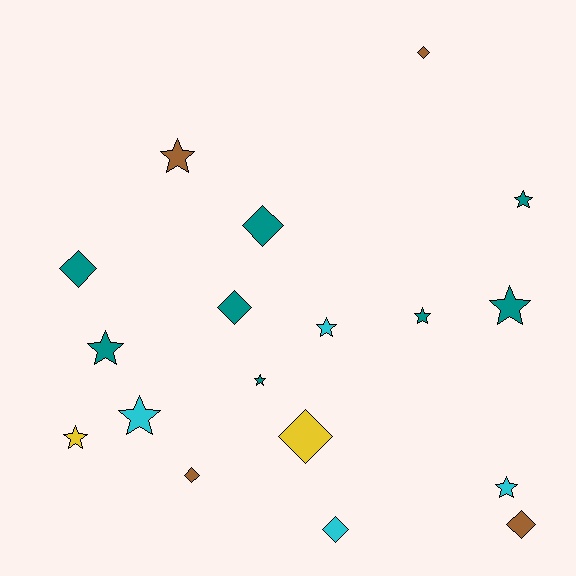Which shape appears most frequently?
Star, with 10 objects.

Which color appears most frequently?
Teal, with 8 objects.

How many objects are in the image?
There are 18 objects.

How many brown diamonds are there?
There are 3 brown diamonds.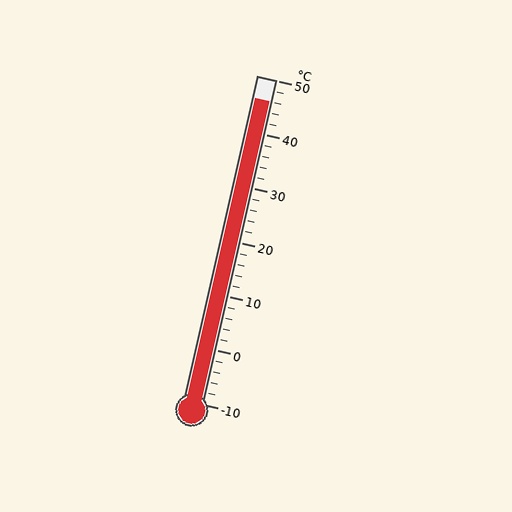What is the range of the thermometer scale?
The thermometer scale ranges from -10°C to 50°C.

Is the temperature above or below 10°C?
The temperature is above 10°C.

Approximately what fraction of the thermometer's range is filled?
The thermometer is filled to approximately 95% of its range.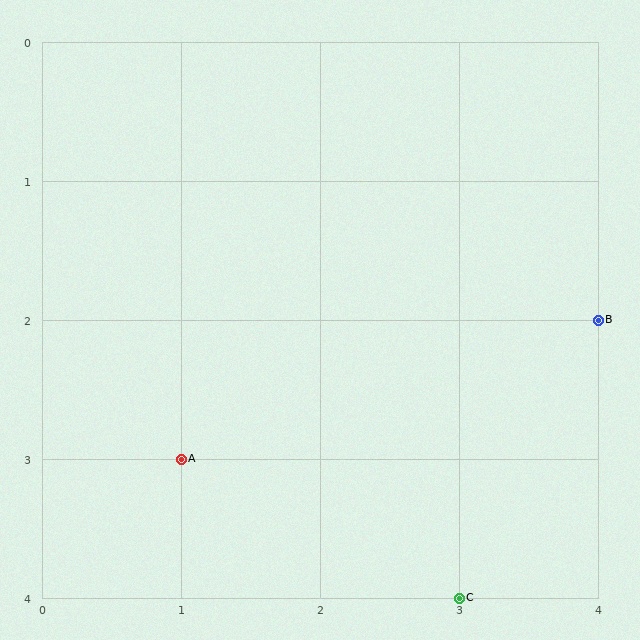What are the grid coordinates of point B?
Point B is at grid coordinates (4, 2).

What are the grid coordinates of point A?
Point A is at grid coordinates (1, 3).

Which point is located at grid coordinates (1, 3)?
Point A is at (1, 3).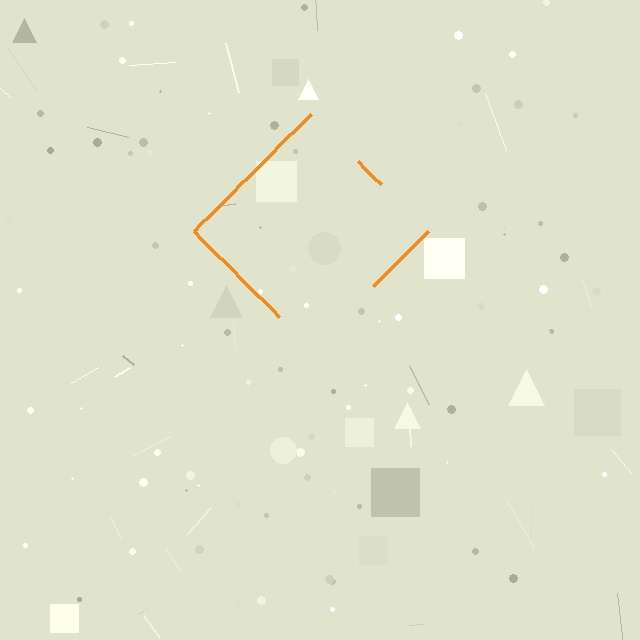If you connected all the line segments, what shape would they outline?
They would outline a diamond.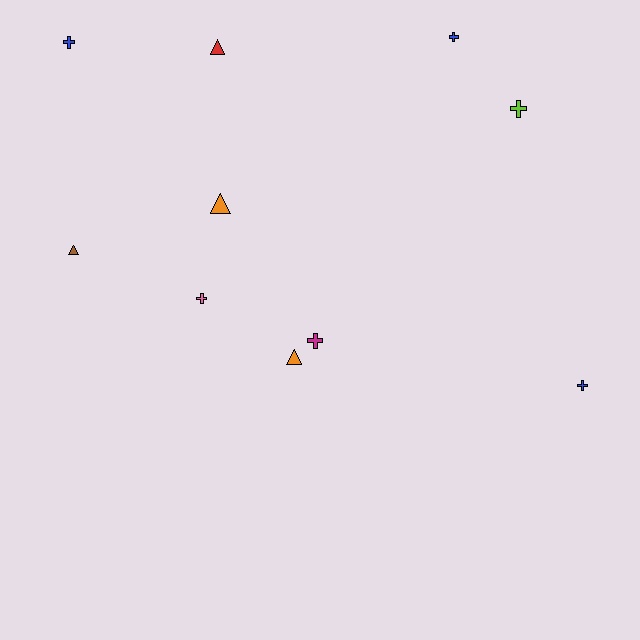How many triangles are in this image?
There are 4 triangles.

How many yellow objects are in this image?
There are no yellow objects.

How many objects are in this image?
There are 10 objects.